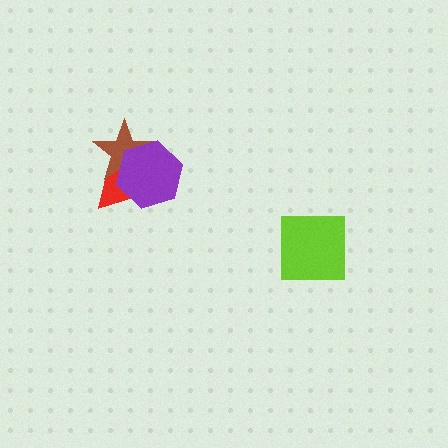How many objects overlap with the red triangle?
2 objects overlap with the red triangle.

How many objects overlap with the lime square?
0 objects overlap with the lime square.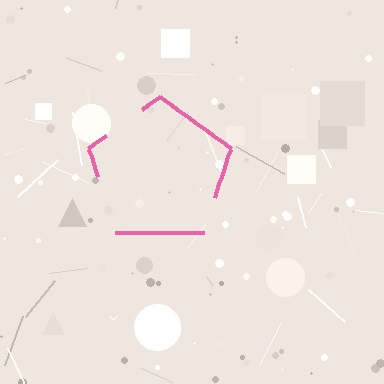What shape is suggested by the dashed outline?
The dashed outline suggests a pentagon.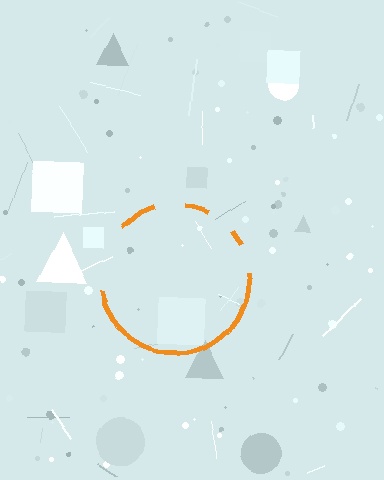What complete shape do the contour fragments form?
The contour fragments form a circle.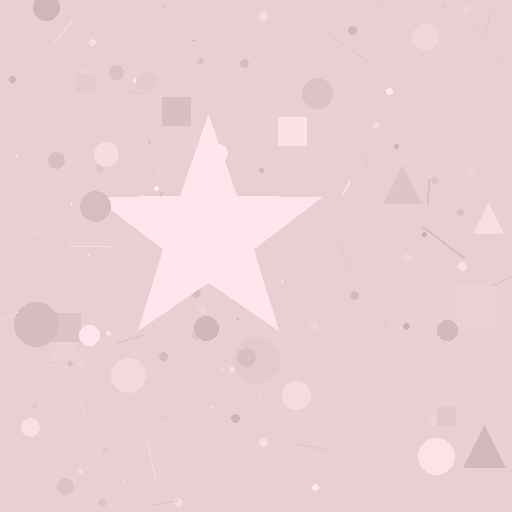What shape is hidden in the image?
A star is hidden in the image.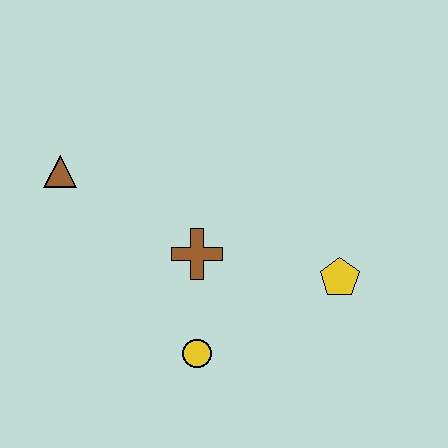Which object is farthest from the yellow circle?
The brown triangle is farthest from the yellow circle.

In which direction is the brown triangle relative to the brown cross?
The brown triangle is to the left of the brown cross.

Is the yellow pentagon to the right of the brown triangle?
Yes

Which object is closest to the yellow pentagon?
The brown cross is closest to the yellow pentagon.